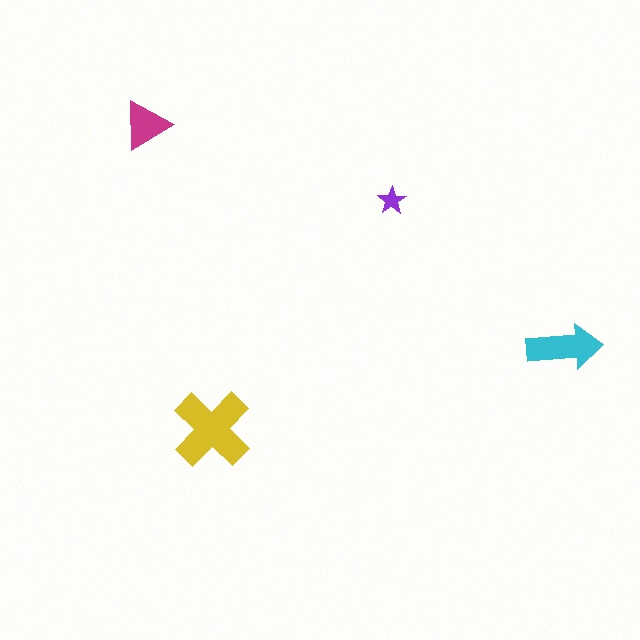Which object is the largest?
The yellow cross.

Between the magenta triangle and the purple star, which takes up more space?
The magenta triangle.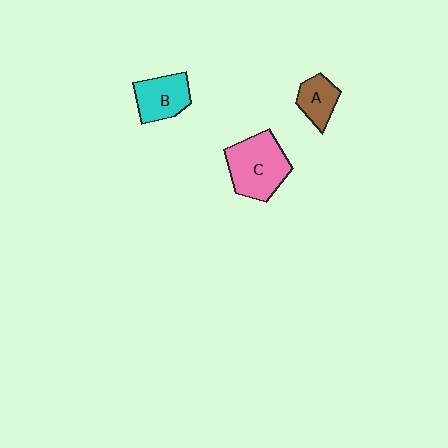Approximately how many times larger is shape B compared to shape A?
Approximately 1.4 times.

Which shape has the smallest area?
Shape A (brown).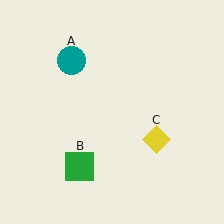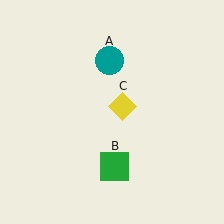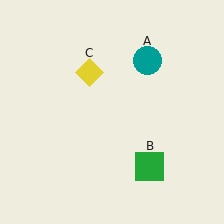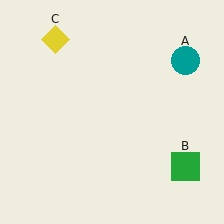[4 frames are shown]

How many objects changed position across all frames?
3 objects changed position: teal circle (object A), green square (object B), yellow diamond (object C).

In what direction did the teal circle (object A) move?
The teal circle (object A) moved right.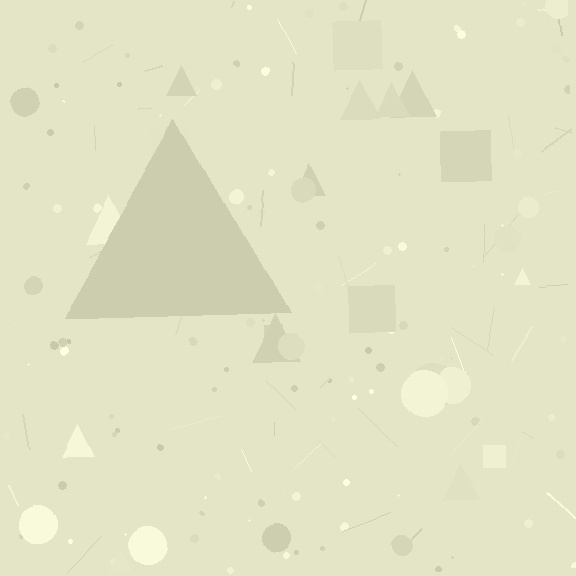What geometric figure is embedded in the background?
A triangle is embedded in the background.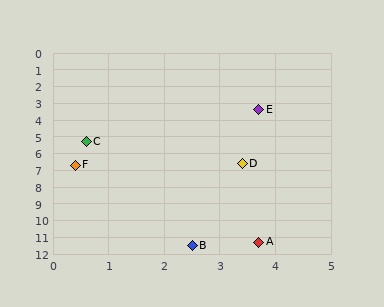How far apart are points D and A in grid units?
Points D and A are about 4.7 grid units apart.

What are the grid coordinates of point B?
Point B is at approximately (2.5, 11.5).